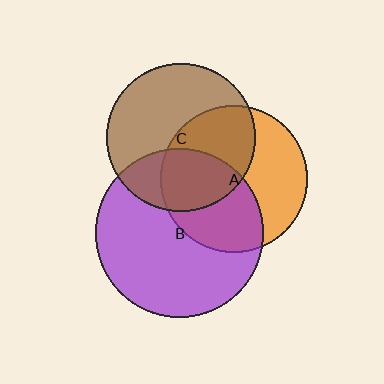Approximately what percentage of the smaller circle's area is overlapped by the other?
Approximately 45%.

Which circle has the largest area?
Circle B (purple).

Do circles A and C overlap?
Yes.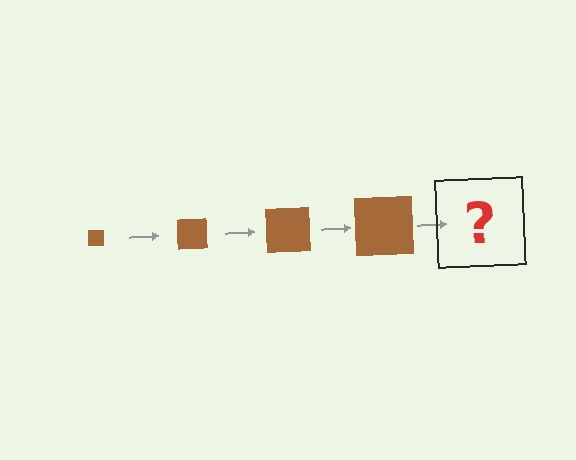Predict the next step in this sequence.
The next step is a brown square, larger than the previous one.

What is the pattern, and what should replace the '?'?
The pattern is that the square gets progressively larger each step. The '?' should be a brown square, larger than the previous one.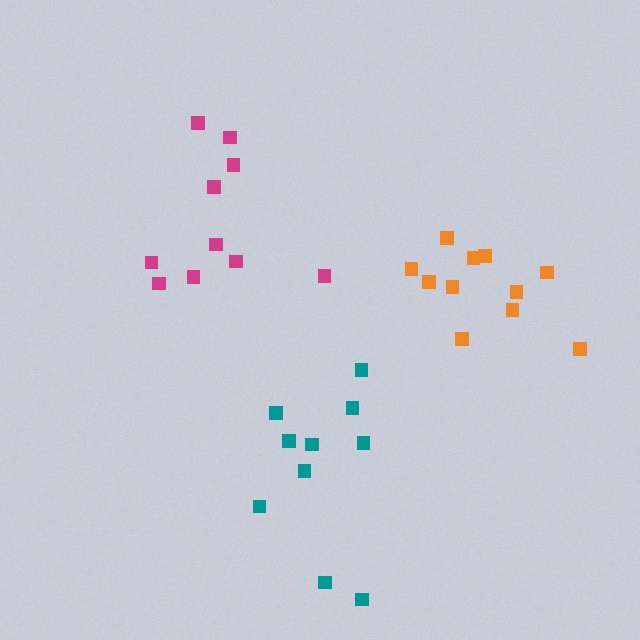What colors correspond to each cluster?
The clusters are colored: magenta, teal, orange.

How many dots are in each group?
Group 1: 10 dots, Group 2: 10 dots, Group 3: 11 dots (31 total).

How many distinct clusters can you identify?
There are 3 distinct clusters.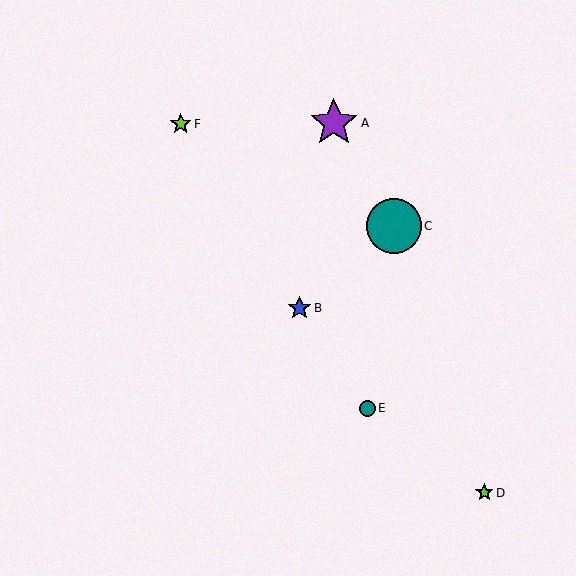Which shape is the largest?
The teal circle (labeled C) is the largest.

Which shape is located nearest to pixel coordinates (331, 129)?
The purple star (labeled A) at (334, 123) is nearest to that location.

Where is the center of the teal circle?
The center of the teal circle is at (394, 226).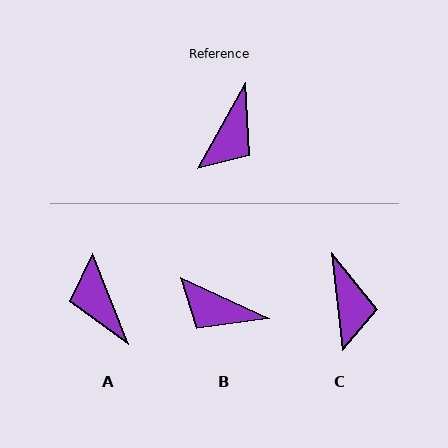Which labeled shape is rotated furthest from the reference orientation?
A, about 129 degrees away.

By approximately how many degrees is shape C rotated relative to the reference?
Approximately 36 degrees counter-clockwise.